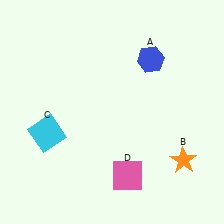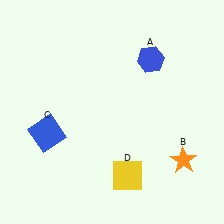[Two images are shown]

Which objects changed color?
C changed from cyan to blue. D changed from pink to yellow.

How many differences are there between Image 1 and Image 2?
There are 2 differences between the two images.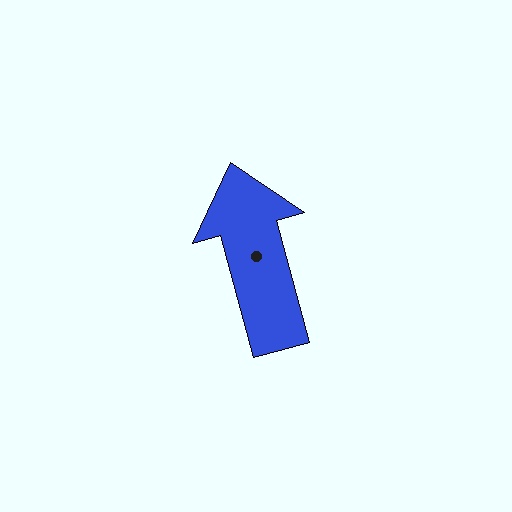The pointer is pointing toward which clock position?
Roughly 11 o'clock.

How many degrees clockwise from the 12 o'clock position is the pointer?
Approximately 345 degrees.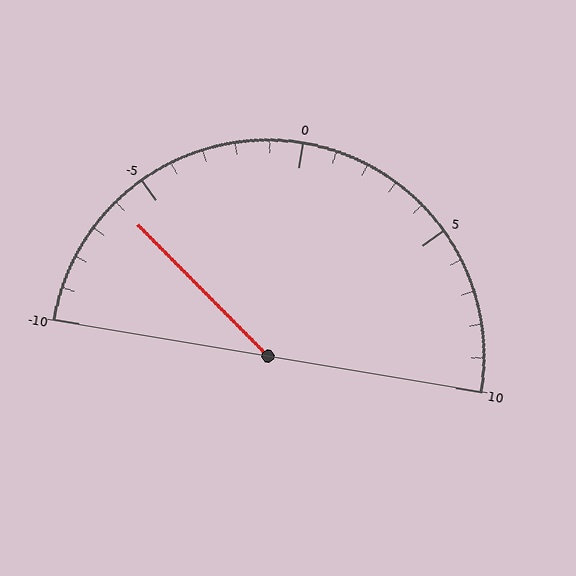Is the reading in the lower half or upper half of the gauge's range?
The reading is in the lower half of the range (-10 to 10).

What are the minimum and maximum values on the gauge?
The gauge ranges from -10 to 10.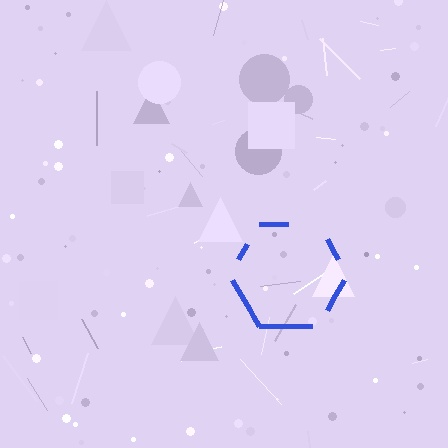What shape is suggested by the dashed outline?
The dashed outline suggests a hexagon.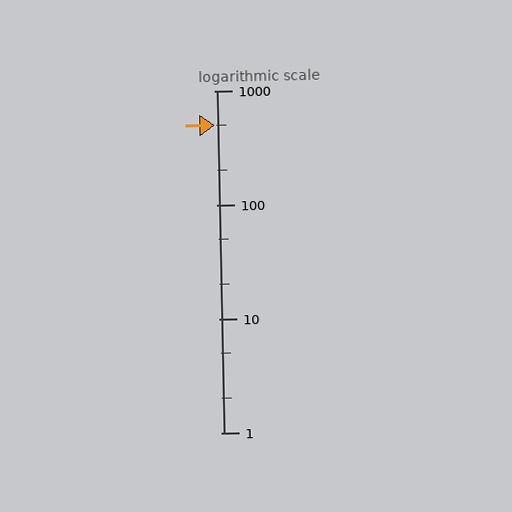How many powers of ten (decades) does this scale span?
The scale spans 3 decades, from 1 to 1000.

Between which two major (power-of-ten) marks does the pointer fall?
The pointer is between 100 and 1000.